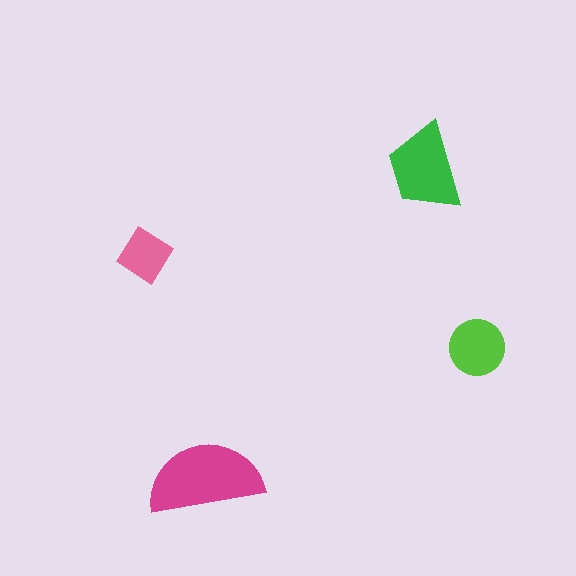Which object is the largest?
The magenta semicircle.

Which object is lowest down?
The magenta semicircle is bottommost.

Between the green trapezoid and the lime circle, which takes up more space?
The green trapezoid.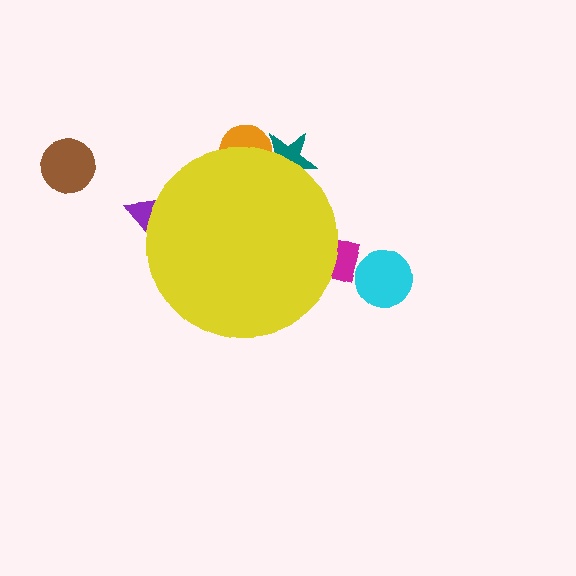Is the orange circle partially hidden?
Yes, the orange circle is partially hidden behind the yellow circle.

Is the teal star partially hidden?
Yes, the teal star is partially hidden behind the yellow circle.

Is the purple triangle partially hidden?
Yes, the purple triangle is partially hidden behind the yellow circle.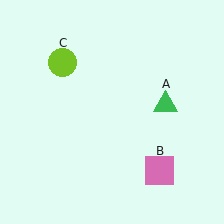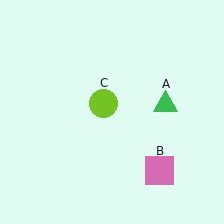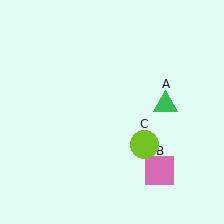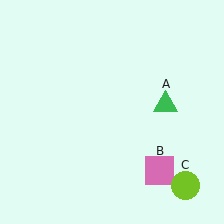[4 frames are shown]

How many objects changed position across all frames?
1 object changed position: lime circle (object C).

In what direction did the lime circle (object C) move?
The lime circle (object C) moved down and to the right.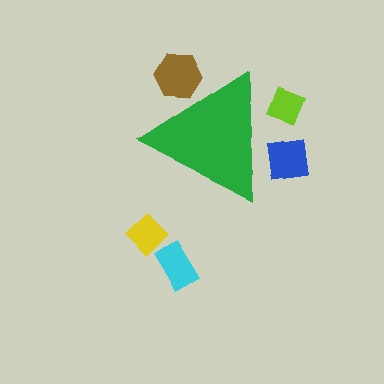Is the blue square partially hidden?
Yes, the blue square is partially hidden behind the green triangle.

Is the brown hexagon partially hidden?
Yes, the brown hexagon is partially hidden behind the green triangle.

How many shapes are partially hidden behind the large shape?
3 shapes are partially hidden.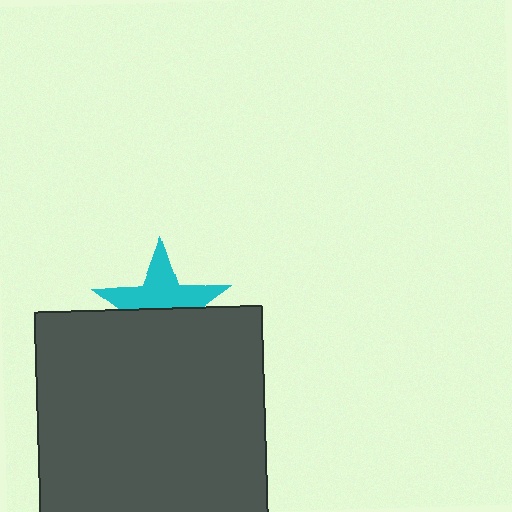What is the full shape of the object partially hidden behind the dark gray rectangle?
The partially hidden object is a cyan star.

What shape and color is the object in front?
The object in front is a dark gray rectangle.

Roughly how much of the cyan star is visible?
About half of it is visible (roughly 53%).